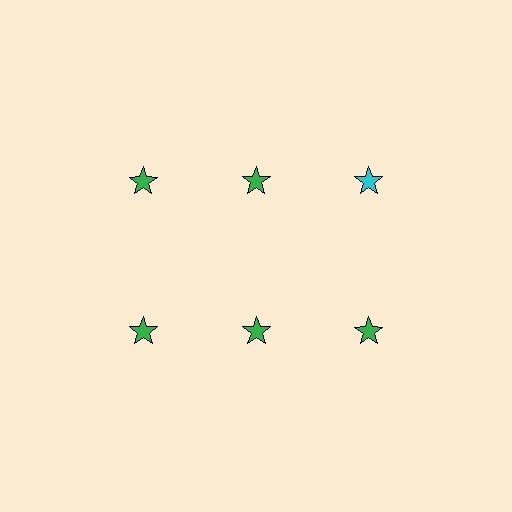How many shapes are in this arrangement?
There are 6 shapes arranged in a grid pattern.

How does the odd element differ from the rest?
It has a different color: cyan instead of green.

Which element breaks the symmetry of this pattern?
The cyan star in the top row, center column breaks the symmetry. All other shapes are green stars.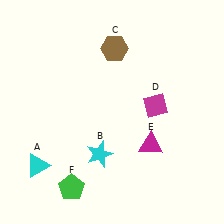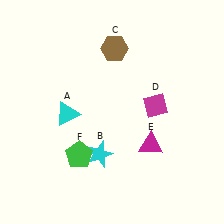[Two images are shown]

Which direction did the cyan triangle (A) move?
The cyan triangle (A) moved up.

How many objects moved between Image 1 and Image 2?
2 objects moved between the two images.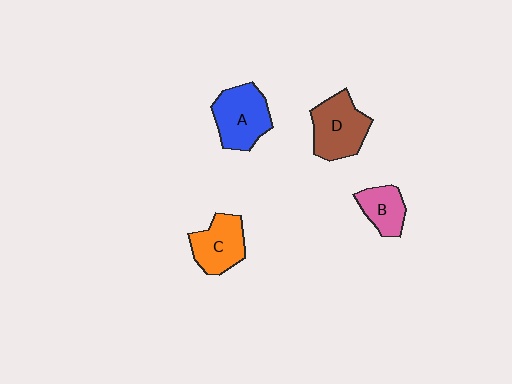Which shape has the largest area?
Shape A (blue).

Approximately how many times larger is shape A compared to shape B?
Approximately 1.6 times.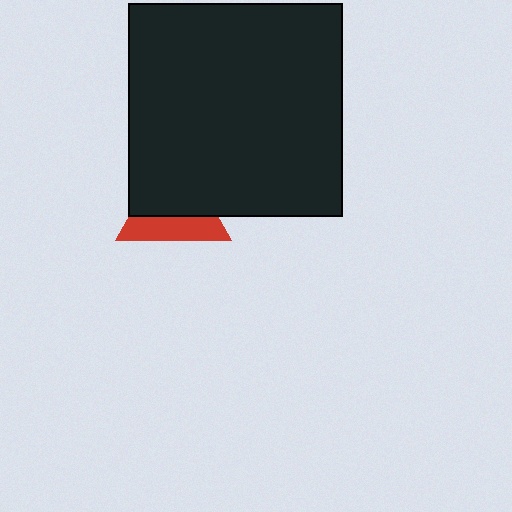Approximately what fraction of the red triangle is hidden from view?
Roughly 59% of the red triangle is hidden behind the black square.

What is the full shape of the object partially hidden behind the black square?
The partially hidden object is a red triangle.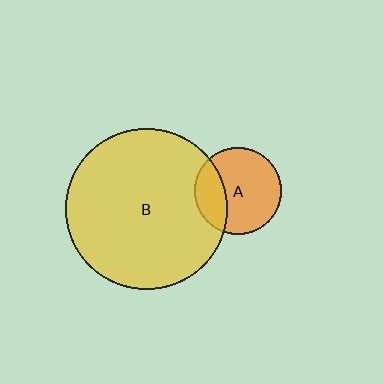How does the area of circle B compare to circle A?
Approximately 3.4 times.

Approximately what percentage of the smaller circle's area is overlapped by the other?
Approximately 30%.